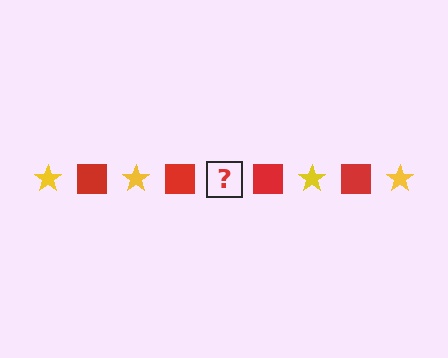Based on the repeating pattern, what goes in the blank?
The blank should be a yellow star.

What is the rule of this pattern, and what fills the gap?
The rule is that the pattern alternates between yellow star and red square. The gap should be filled with a yellow star.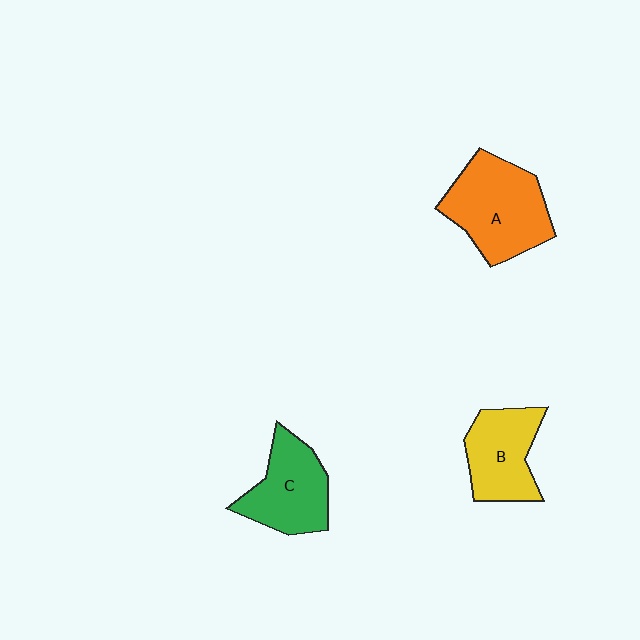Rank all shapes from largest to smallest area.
From largest to smallest: A (orange), C (green), B (yellow).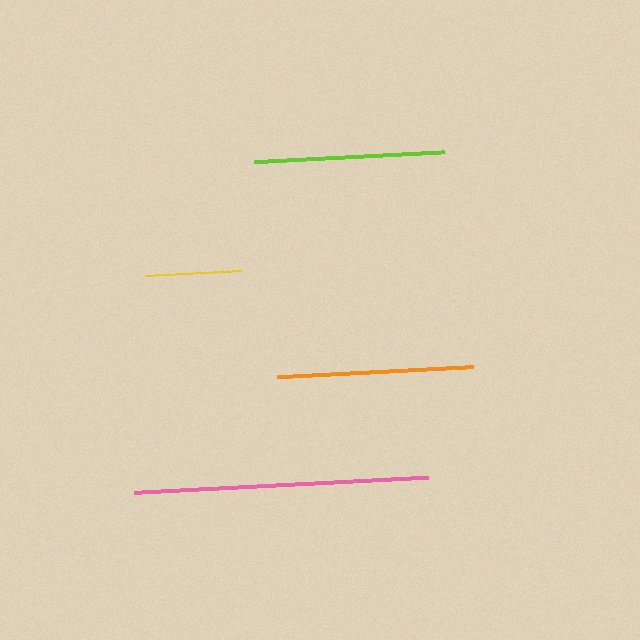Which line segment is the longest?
The pink line is the longest at approximately 295 pixels.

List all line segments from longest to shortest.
From longest to shortest: pink, orange, lime, yellow.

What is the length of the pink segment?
The pink segment is approximately 295 pixels long.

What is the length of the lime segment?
The lime segment is approximately 191 pixels long.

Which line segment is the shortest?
The yellow line is the shortest at approximately 96 pixels.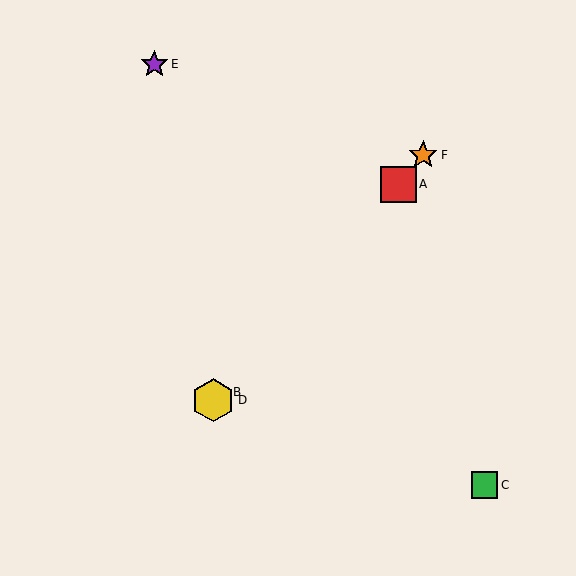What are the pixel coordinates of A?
Object A is at (398, 184).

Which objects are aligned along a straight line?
Objects A, B, D, F are aligned along a straight line.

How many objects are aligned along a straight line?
4 objects (A, B, D, F) are aligned along a straight line.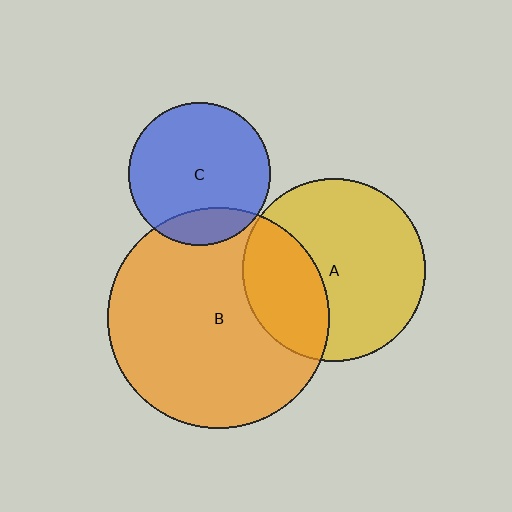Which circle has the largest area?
Circle B (orange).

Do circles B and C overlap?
Yes.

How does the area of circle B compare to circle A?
Approximately 1.5 times.